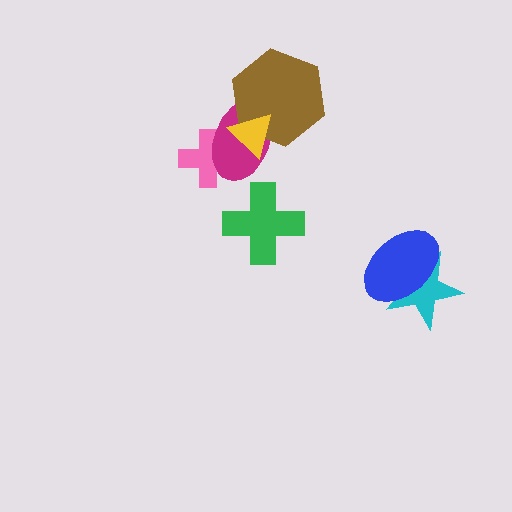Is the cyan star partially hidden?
Yes, it is partially covered by another shape.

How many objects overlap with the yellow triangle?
2 objects overlap with the yellow triangle.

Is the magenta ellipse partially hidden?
Yes, it is partially covered by another shape.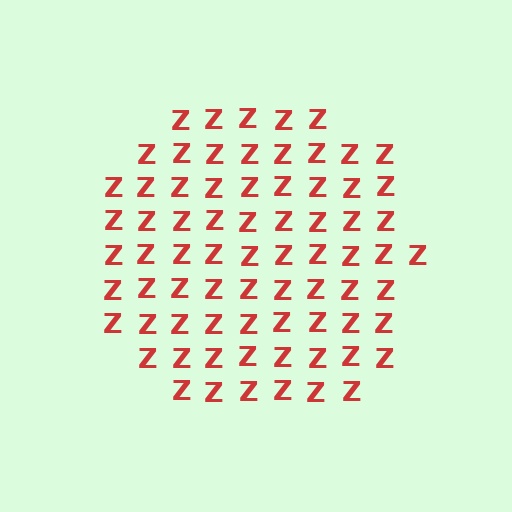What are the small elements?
The small elements are letter Z's.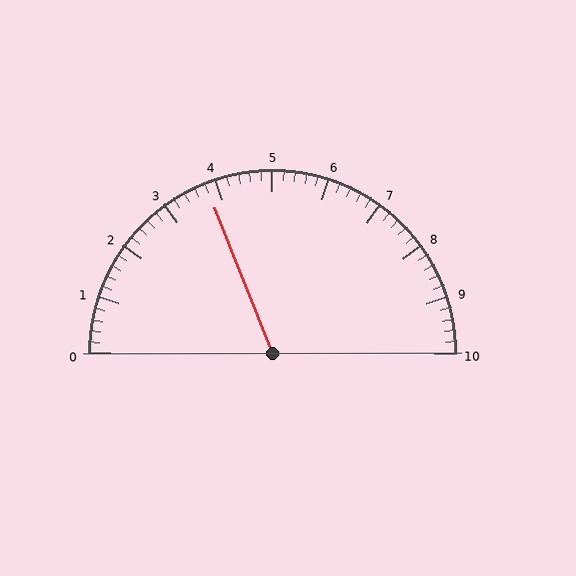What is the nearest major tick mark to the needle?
The nearest major tick mark is 4.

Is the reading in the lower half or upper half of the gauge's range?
The reading is in the lower half of the range (0 to 10).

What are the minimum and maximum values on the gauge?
The gauge ranges from 0 to 10.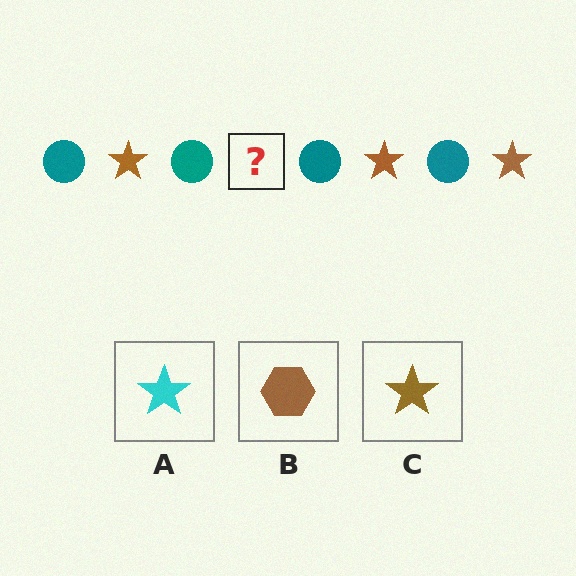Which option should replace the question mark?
Option C.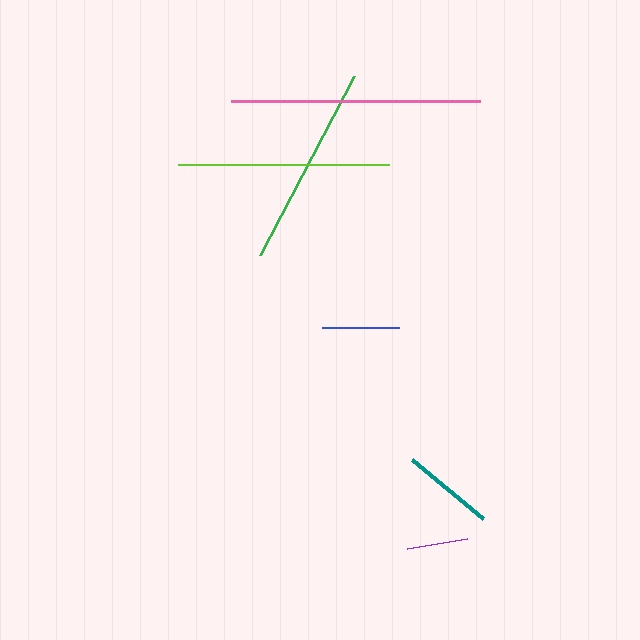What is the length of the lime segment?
The lime segment is approximately 211 pixels long.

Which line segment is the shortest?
The purple line is the shortest at approximately 61 pixels.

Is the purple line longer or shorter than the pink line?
The pink line is longer than the purple line.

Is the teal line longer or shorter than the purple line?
The teal line is longer than the purple line.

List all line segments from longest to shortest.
From longest to shortest: pink, lime, green, teal, blue, purple.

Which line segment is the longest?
The pink line is the longest at approximately 249 pixels.